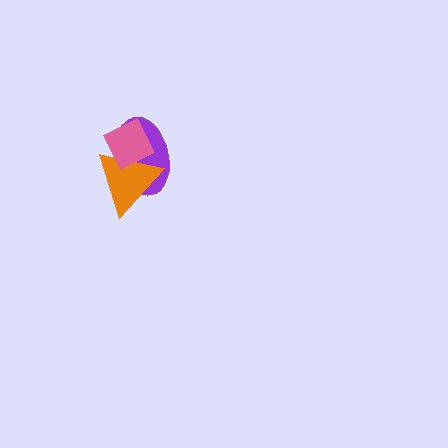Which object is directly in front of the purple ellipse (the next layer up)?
The orange triangle is directly in front of the purple ellipse.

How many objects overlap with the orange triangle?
2 objects overlap with the orange triangle.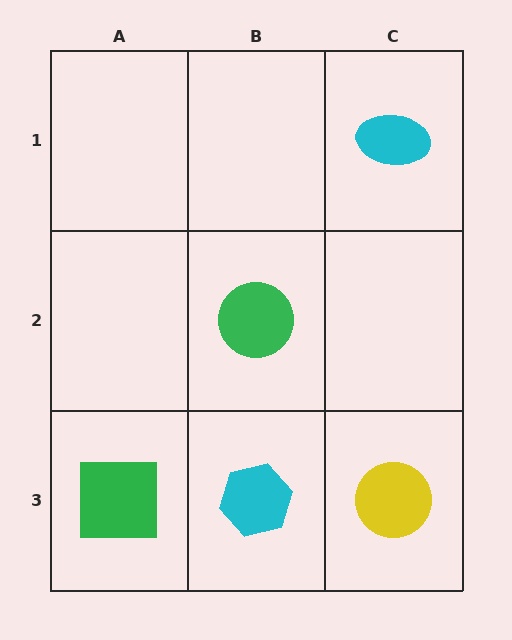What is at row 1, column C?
A cyan ellipse.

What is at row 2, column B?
A green circle.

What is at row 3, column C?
A yellow circle.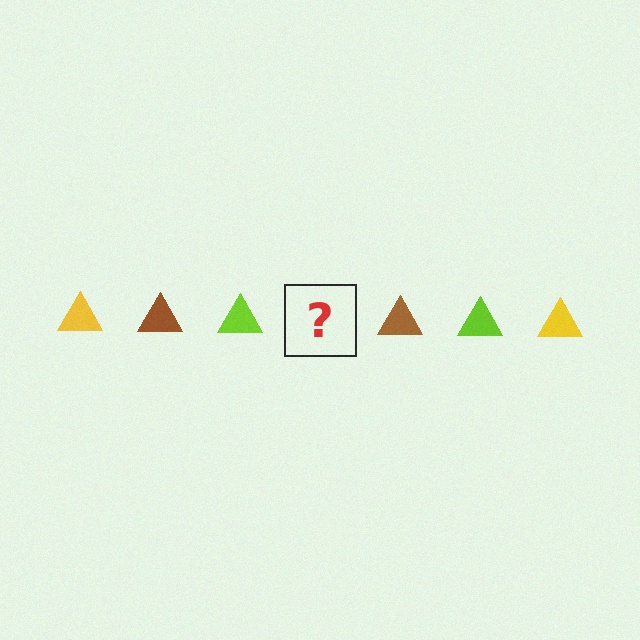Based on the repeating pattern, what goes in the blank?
The blank should be a yellow triangle.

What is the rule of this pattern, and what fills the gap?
The rule is that the pattern cycles through yellow, brown, lime triangles. The gap should be filled with a yellow triangle.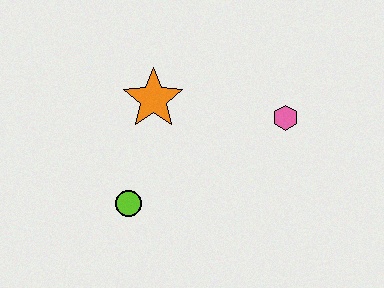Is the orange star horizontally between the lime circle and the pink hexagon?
Yes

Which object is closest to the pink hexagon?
The orange star is closest to the pink hexagon.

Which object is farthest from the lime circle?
The pink hexagon is farthest from the lime circle.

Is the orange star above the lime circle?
Yes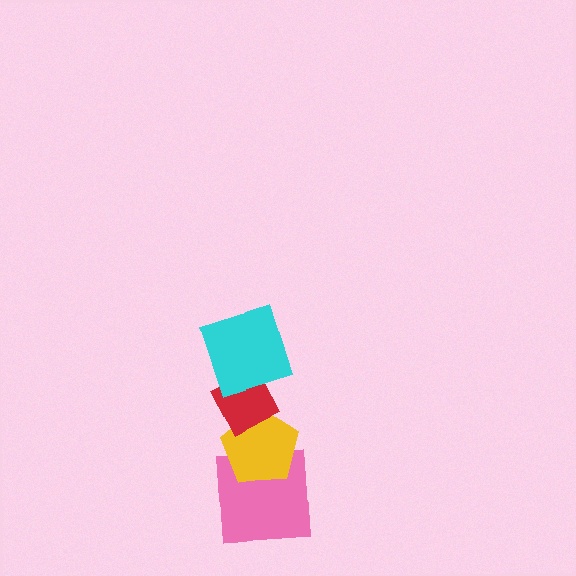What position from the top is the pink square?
The pink square is 4th from the top.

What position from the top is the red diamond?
The red diamond is 2nd from the top.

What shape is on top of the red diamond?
The cyan square is on top of the red diamond.